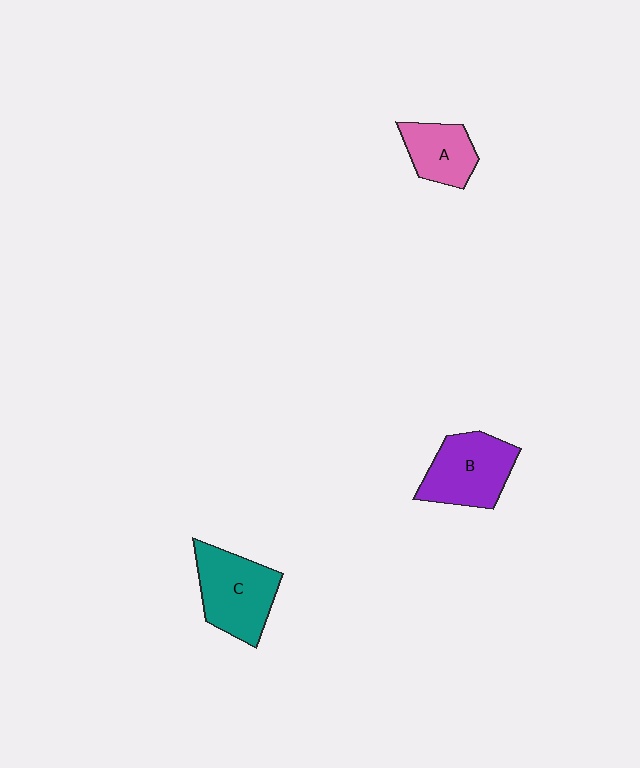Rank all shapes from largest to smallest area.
From largest to smallest: C (teal), B (purple), A (pink).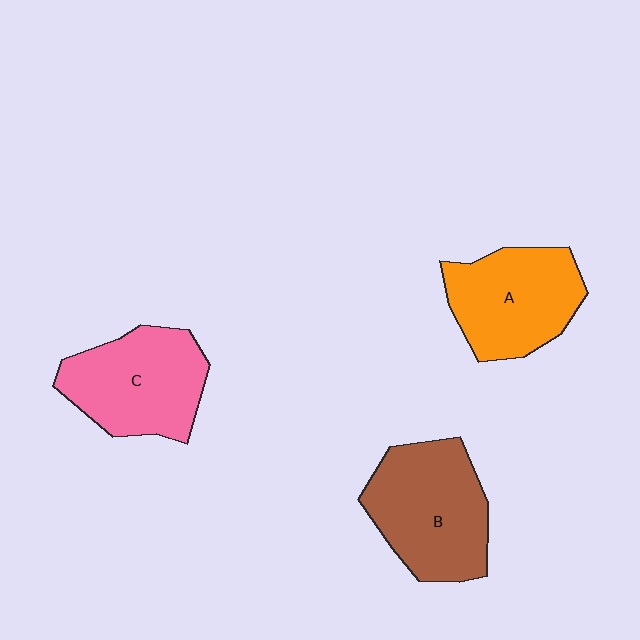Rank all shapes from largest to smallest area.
From largest to smallest: B (brown), C (pink), A (orange).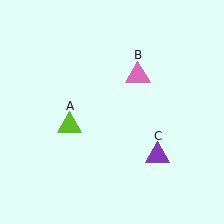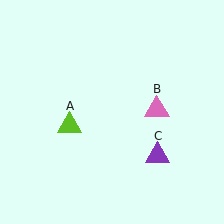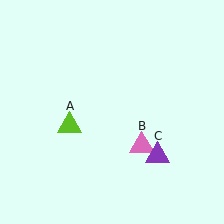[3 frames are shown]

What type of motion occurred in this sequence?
The pink triangle (object B) rotated clockwise around the center of the scene.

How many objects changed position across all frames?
1 object changed position: pink triangle (object B).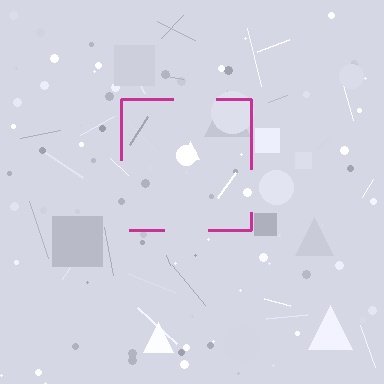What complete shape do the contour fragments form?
The contour fragments form a square.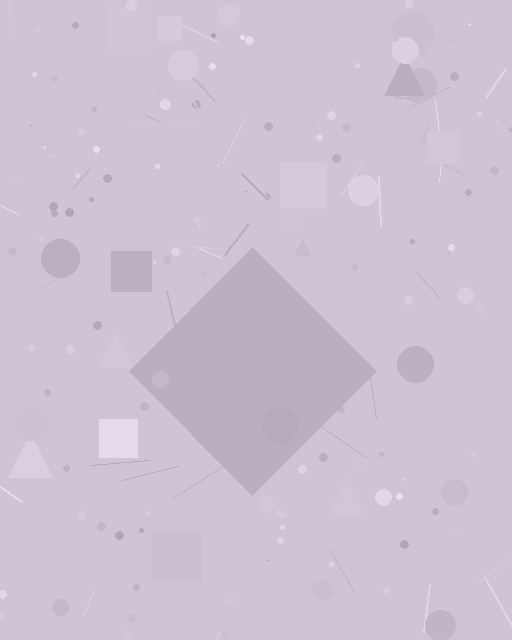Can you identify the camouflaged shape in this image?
The camouflaged shape is a diamond.